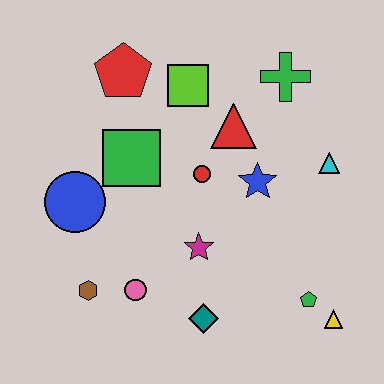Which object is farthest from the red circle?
The yellow triangle is farthest from the red circle.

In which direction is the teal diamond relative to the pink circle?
The teal diamond is to the right of the pink circle.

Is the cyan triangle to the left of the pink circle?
No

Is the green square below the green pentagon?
No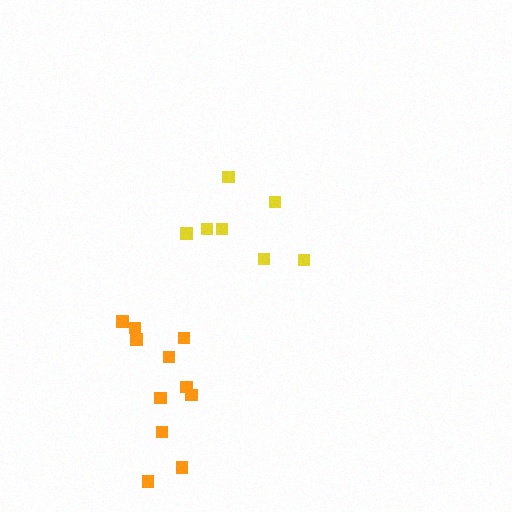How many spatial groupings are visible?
There are 2 spatial groupings.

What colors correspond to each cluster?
The clusters are colored: yellow, orange.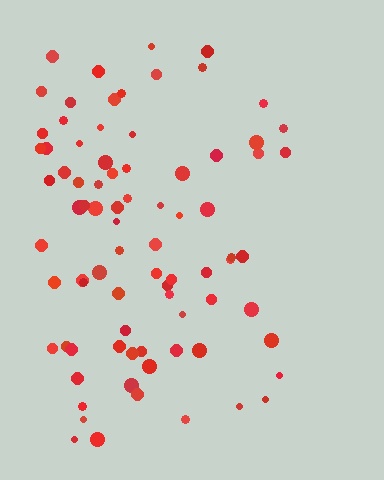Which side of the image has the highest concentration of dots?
The left.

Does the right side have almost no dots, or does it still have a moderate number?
Still a moderate number, just noticeably fewer than the left.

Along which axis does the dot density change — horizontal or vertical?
Horizontal.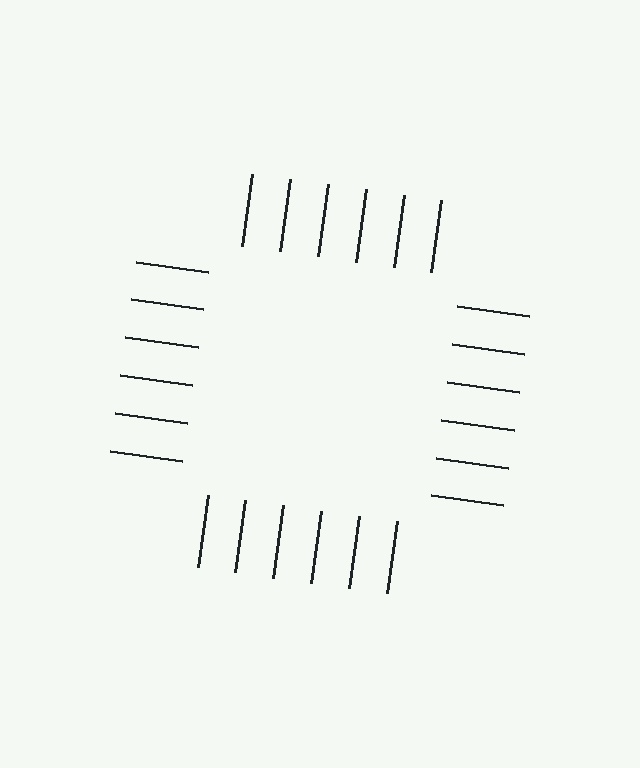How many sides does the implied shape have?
4 sides — the line-ends trace a square.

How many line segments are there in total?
24 — 6 along each of the 4 edges.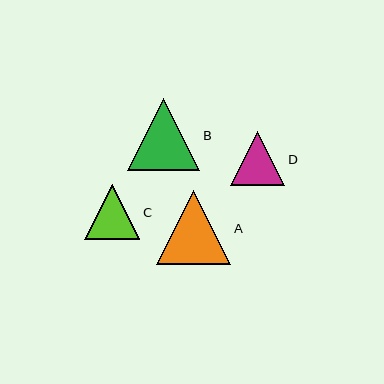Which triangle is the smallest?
Triangle D is the smallest with a size of approximately 54 pixels.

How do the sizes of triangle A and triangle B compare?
Triangle A and triangle B are approximately the same size.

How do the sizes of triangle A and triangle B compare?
Triangle A and triangle B are approximately the same size.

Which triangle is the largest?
Triangle A is the largest with a size of approximately 74 pixels.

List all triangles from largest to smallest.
From largest to smallest: A, B, C, D.